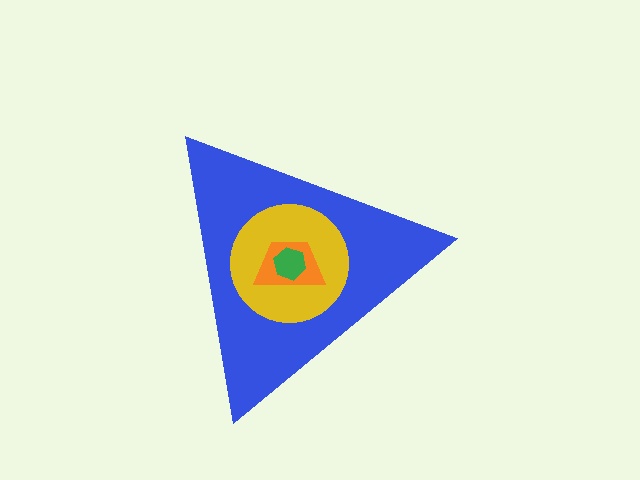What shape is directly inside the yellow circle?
The orange trapezoid.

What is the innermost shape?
The green hexagon.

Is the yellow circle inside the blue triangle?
Yes.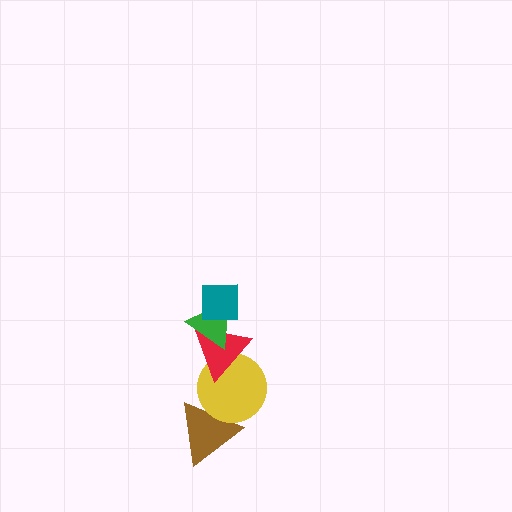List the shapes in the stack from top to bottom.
From top to bottom: the teal square, the green triangle, the red triangle, the yellow circle, the brown triangle.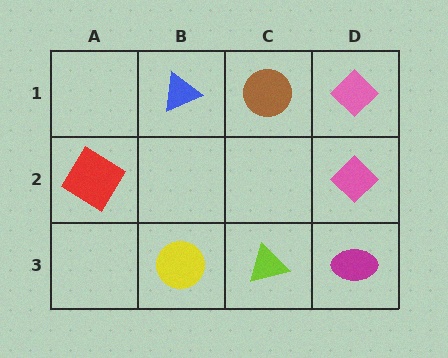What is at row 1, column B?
A blue triangle.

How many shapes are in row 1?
3 shapes.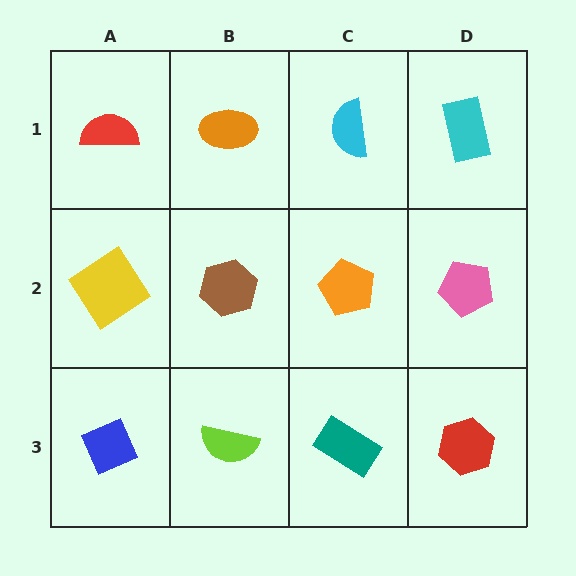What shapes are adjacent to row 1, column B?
A brown hexagon (row 2, column B), a red semicircle (row 1, column A), a cyan semicircle (row 1, column C).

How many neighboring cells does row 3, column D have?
2.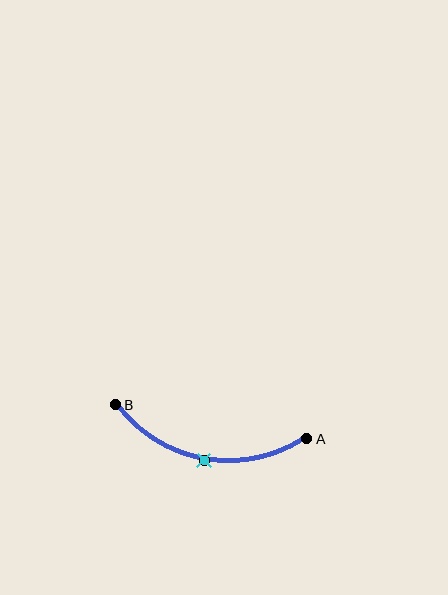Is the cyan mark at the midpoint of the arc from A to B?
Yes. The cyan mark lies on the arc at equal arc-length from both A and B — it is the arc midpoint.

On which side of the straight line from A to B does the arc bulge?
The arc bulges below the straight line connecting A and B.